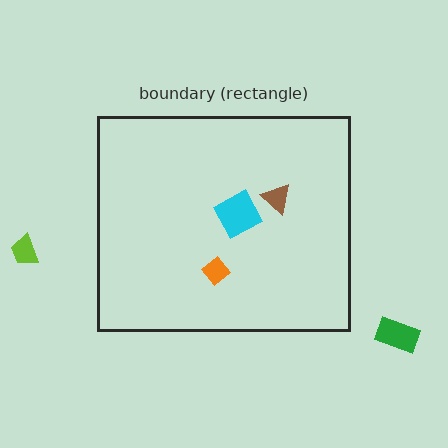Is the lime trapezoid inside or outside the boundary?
Outside.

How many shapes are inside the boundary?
3 inside, 2 outside.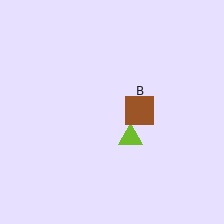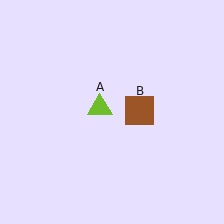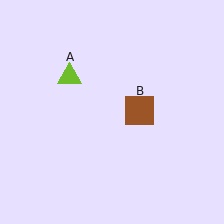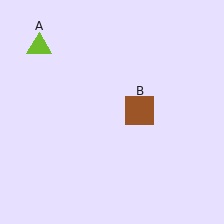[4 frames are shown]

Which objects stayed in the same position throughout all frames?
Brown square (object B) remained stationary.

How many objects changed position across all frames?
1 object changed position: lime triangle (object A).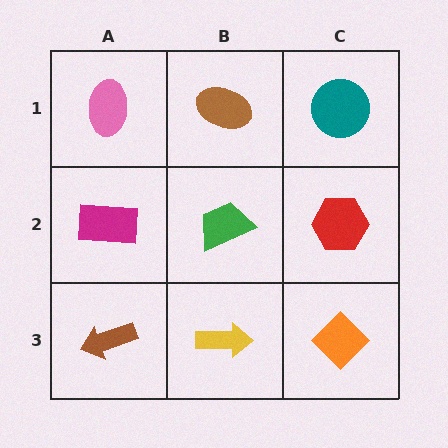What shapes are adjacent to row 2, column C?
A teal circle (row 1, column C), an orange diamond (row 3, column C), a green trapezoid (row 2, column B).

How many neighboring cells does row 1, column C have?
2.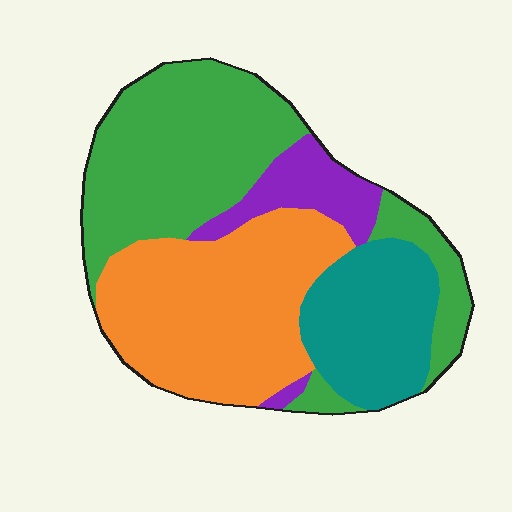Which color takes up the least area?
Purple, at roughly 10%.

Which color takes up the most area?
Green, at roughly 40%.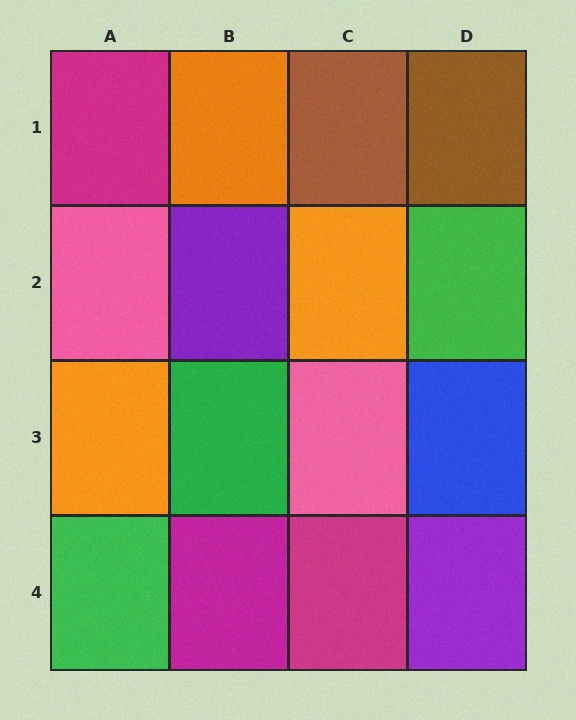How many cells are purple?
2 cells are purple.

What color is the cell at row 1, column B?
Orange.